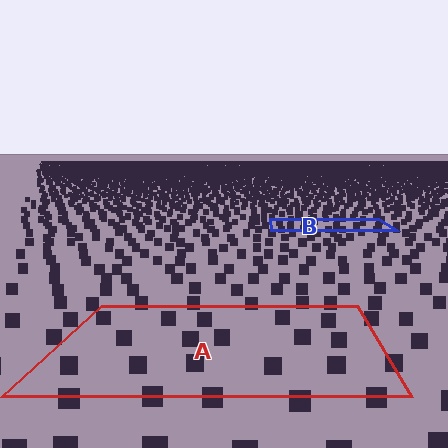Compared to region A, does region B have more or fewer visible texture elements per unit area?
Region B has more texture elements per unit area — they are packed more densely because it is farther away.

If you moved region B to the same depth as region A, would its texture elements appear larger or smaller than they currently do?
They would appear larger. At a closer depth, the same texture elements are projected at a bigger on-screen size.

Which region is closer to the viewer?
Region A is closer. The texture elements there are larger and more spread out.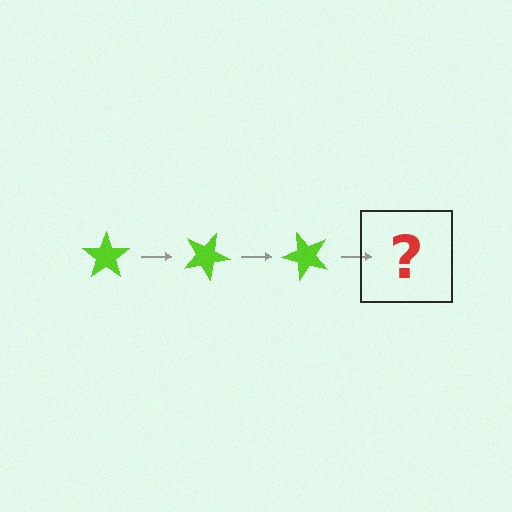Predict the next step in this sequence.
The next step is a lime star rotated 75 degrees.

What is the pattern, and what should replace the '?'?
The pattern is that the star rotates 25 degrees each step. The '?' should be a lime star rotated 75 degrees.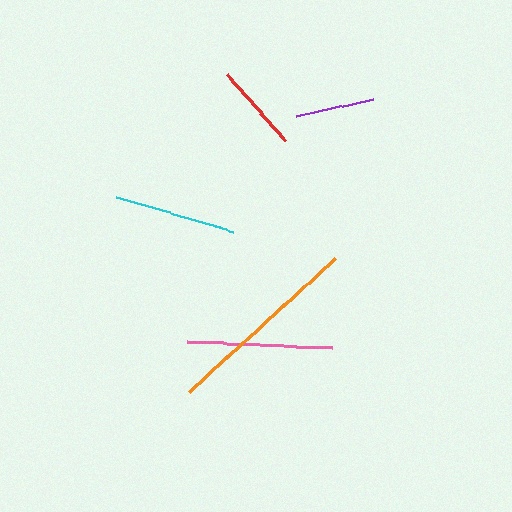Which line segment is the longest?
The orange line is the longest at approximately 198 pixels.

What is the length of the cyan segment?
The cyan segment is approximately 122 pixels long.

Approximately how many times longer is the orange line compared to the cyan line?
The orange line is approximately 1.6 times the length of the cyan line.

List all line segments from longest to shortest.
From longest to shortest: orange, pink, cyan, red, purple.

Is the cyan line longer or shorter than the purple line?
The cyan line is longer than the purple line.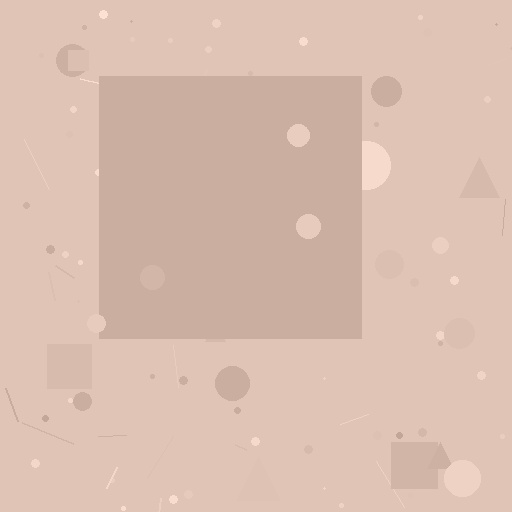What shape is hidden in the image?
A square is hidden in the image.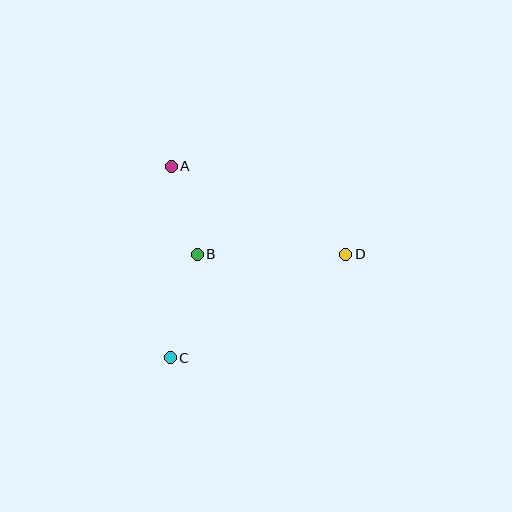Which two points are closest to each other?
Points A and B are closest to each other.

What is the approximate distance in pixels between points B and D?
The distance between B and D is approximately 149 pixels.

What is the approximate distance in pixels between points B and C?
The distance between B and C is approximately 107 pixels.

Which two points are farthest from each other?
Points C and D are farthest from each other.